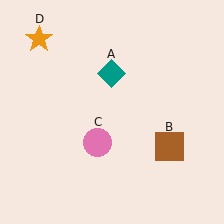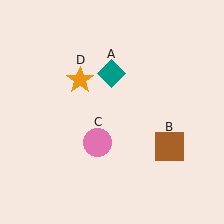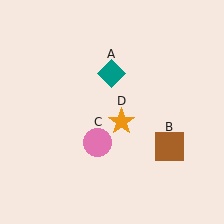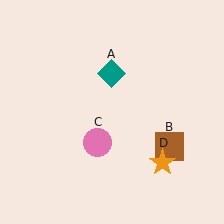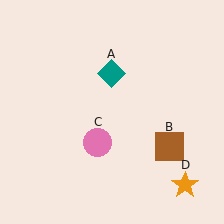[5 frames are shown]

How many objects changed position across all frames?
1 object changed position: orange star (object D).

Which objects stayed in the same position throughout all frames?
Teal diamond (object A) and brown square (object B) and pink circle (object C) remained stationary.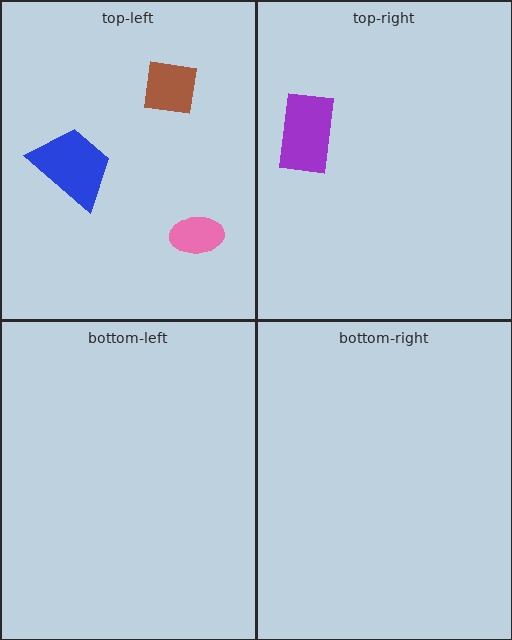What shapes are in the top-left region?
The pink ellipse, the brown square, the blue trapezoid.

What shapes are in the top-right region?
The purple rectangle.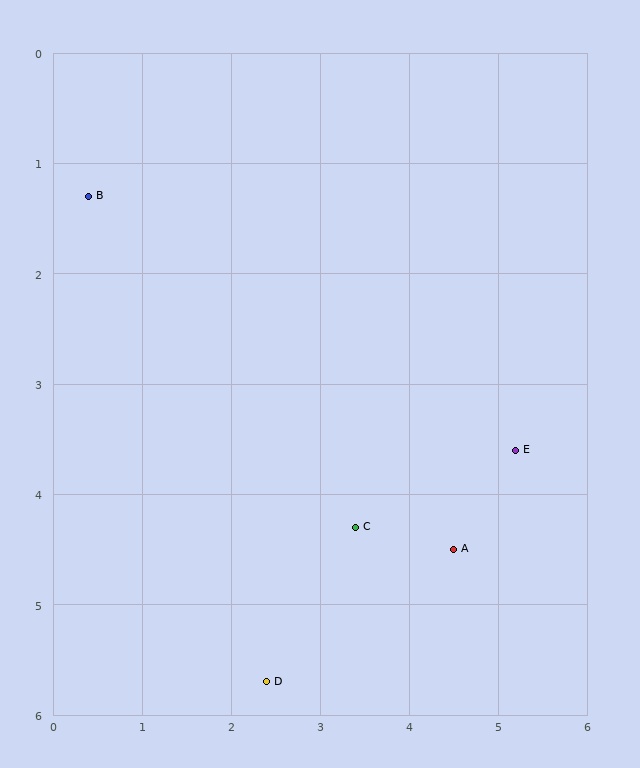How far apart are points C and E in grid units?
Points C and E are about 1.9 grid units apart.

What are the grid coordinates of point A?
Point A is at approximately (4.5, 4.5).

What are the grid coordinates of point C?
Point C is at approximately (3.4, 4.3).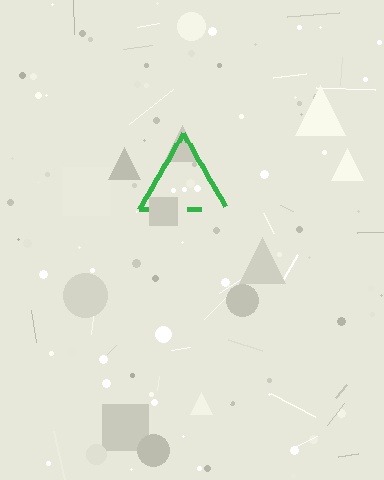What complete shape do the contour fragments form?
The contour fragments form a triangle.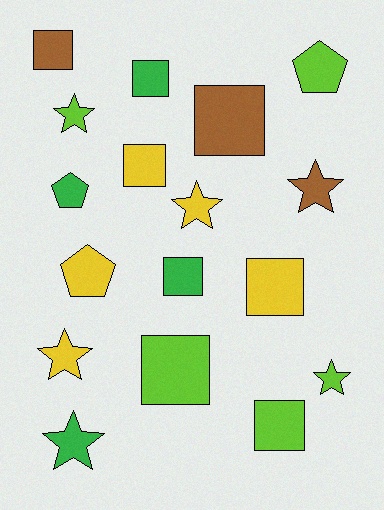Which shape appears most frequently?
Square, with 8 objects.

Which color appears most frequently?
Lime, with 5 objects.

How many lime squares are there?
There are 2 lime squares.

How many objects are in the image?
There are 17 objects.